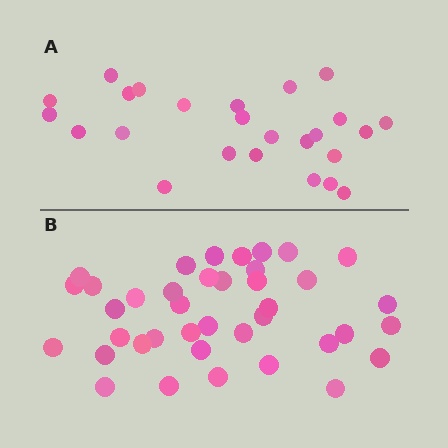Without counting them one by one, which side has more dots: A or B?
Region B (the bottom region) has more dots.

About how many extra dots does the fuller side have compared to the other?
Region B has approximately 15 more dots than region A.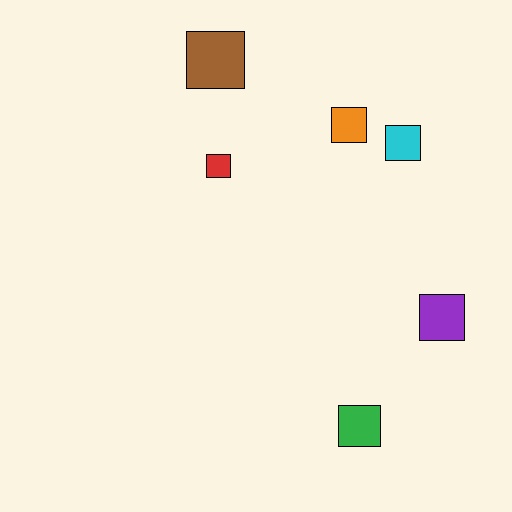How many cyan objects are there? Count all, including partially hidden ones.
There is 1 cyan object.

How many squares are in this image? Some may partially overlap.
There are 6 squares.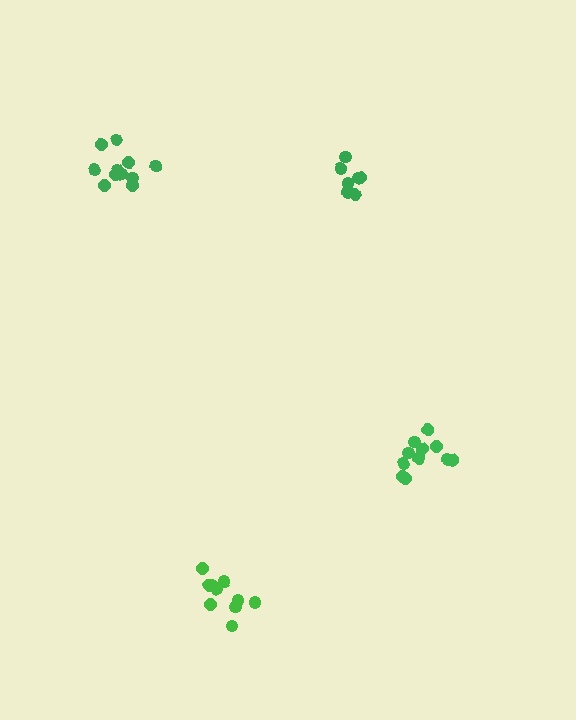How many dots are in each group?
Group 1: 10 dots, Group 2: 7 dots, Group 3: 11 dots, Group 4: 11 dots (39 total).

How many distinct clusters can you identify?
There are 4 distinct clusters.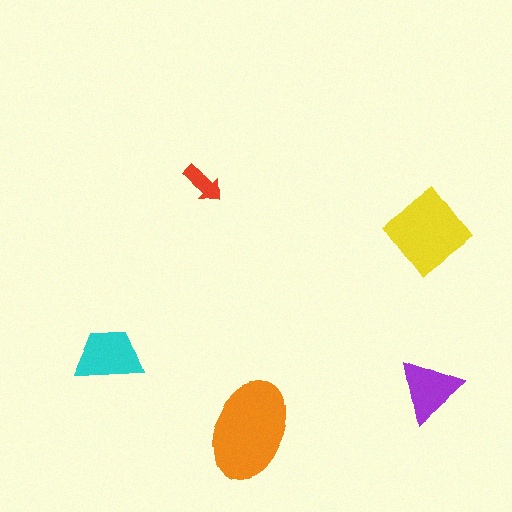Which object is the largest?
The orange ellipse.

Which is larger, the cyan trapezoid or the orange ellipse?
The orange ellipse.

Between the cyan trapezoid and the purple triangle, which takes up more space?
The cyan trapezoid.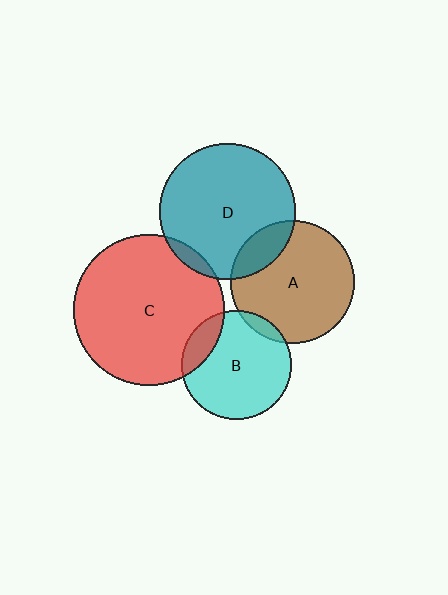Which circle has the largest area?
Circle C (red).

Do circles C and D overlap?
Yes.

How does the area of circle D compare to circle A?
Approximately 1.2 times.